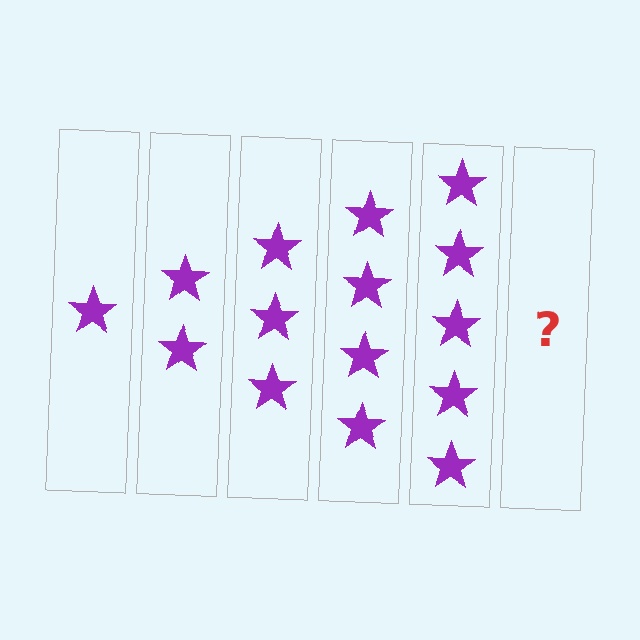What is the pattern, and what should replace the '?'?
The pattern is that each step adds one more star. The '?' should be 6 stars.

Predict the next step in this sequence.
The next step is 6 stars.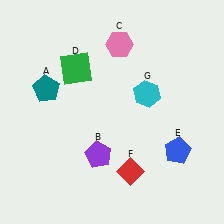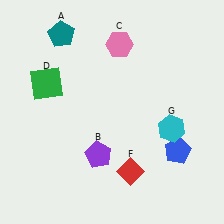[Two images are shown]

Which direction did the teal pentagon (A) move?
The teal pentagon (A) moved up.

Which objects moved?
The objects that moved are: the teal pentagon (A), the green square (D), the cyan hexagon (G).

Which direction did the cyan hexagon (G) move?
The cyan hexagon (G) moved down.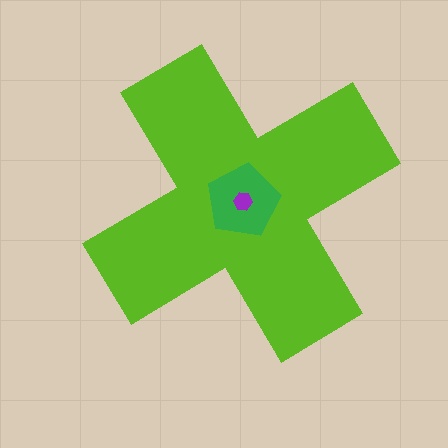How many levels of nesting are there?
3.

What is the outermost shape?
The lime cross.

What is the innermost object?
The purple hexagon.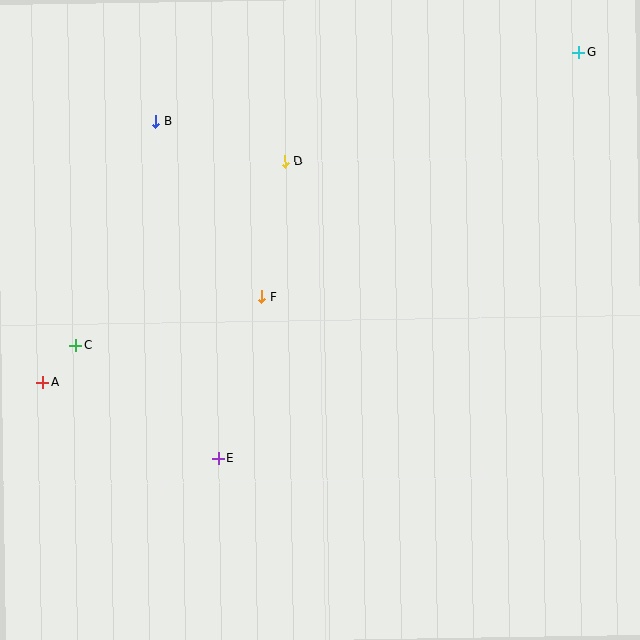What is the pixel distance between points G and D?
The distance between G and D is 313 pixels.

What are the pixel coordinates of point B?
Point B is at (156, 121).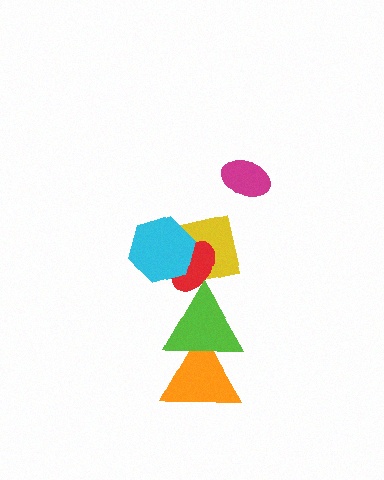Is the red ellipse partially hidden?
Yes, it is partially covered by another shape.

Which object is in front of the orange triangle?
The lime triangle is in front of the orange triangle.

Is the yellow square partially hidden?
Yes, it is partially covered by another shape.